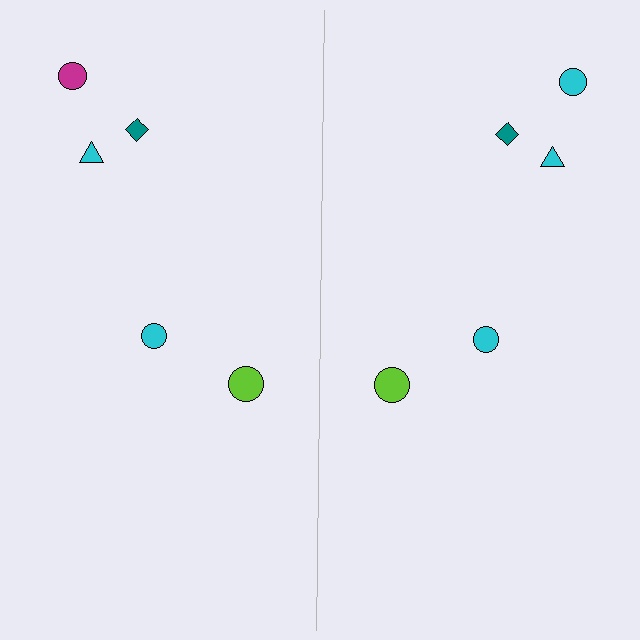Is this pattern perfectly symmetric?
No, the pattern is not perfectly symmetric. The cyan circle on the right side breaks the symmetry — its mirror counterpart is magenta.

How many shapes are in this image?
There are 10 shapes in this image.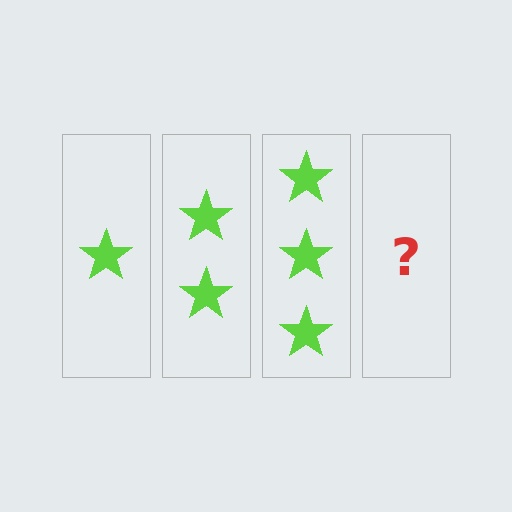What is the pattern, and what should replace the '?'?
The pattern is that each step adds one more star. The '?' should be 4 stars.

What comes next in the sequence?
The next element should be 4 stars.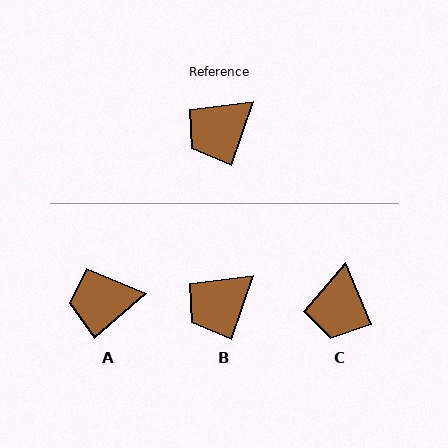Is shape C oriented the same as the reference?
No, it is off by about 43 degrees.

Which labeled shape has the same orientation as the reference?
B.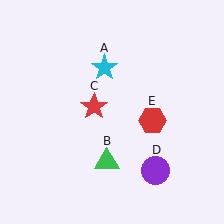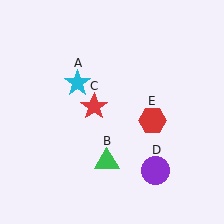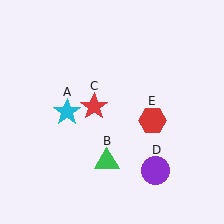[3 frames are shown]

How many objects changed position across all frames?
1 object changed position: cyan star (object A).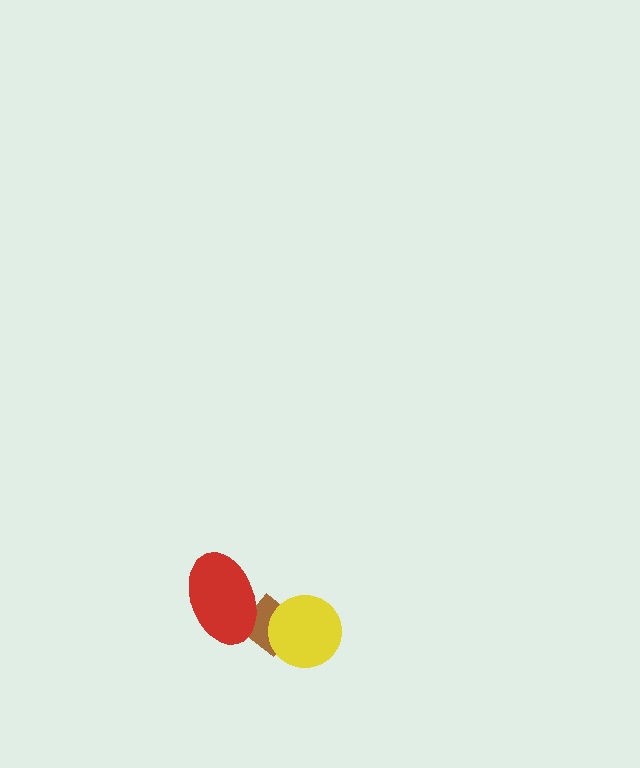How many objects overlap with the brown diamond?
2 objects overlap with the brown diamond.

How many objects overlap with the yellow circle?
1 object overlaps with the yellow circle.